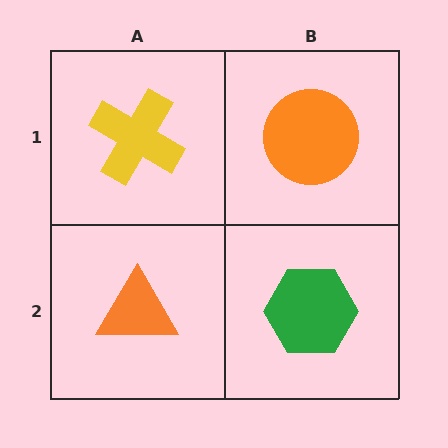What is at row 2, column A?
An orange triangle.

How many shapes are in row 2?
2 shapes.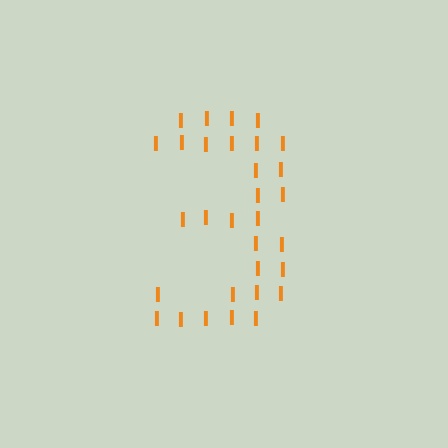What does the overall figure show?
The overall figure shows the digit 3.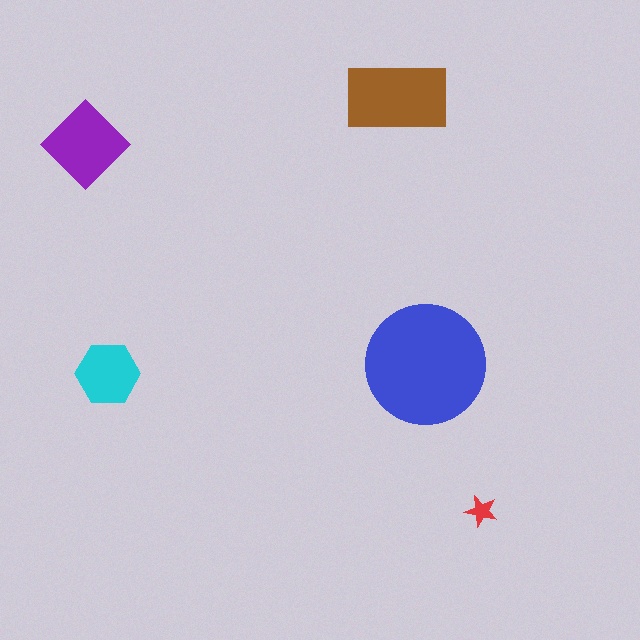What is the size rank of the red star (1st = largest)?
5th.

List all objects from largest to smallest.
The blue circle, the brown rectangle, the purple diamond, the cyan hexagon, the red star.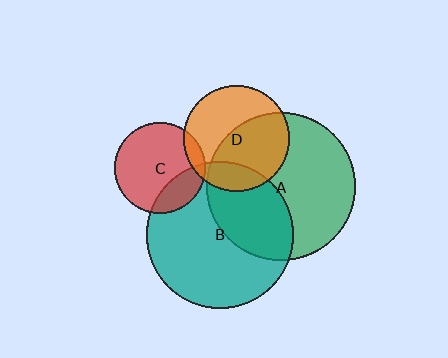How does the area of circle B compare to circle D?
Approximately 1.9 times.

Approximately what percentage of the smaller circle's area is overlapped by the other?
Approximately 20%.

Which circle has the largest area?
Circle A (green).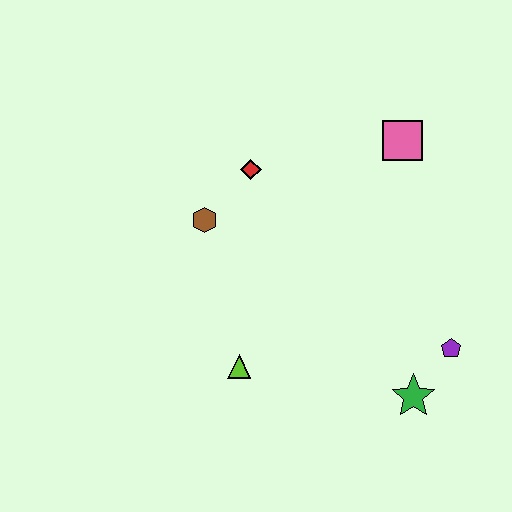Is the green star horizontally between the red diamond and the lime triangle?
No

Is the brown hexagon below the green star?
No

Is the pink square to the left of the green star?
Yes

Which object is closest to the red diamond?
The brown hexagon is closest to the red diamond.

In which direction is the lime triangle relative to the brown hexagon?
The lime triangle is below the brown hexagon.